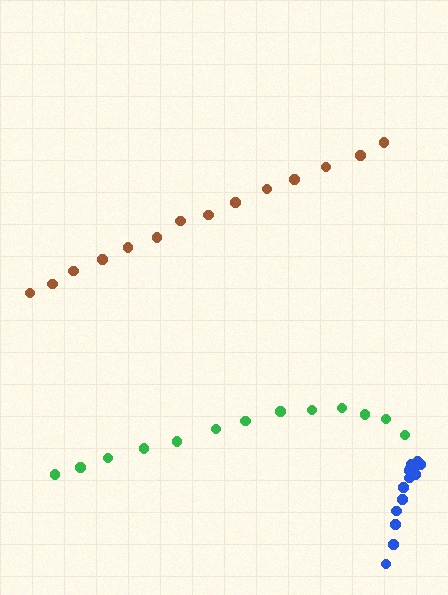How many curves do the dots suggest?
There are 3 distinct paths.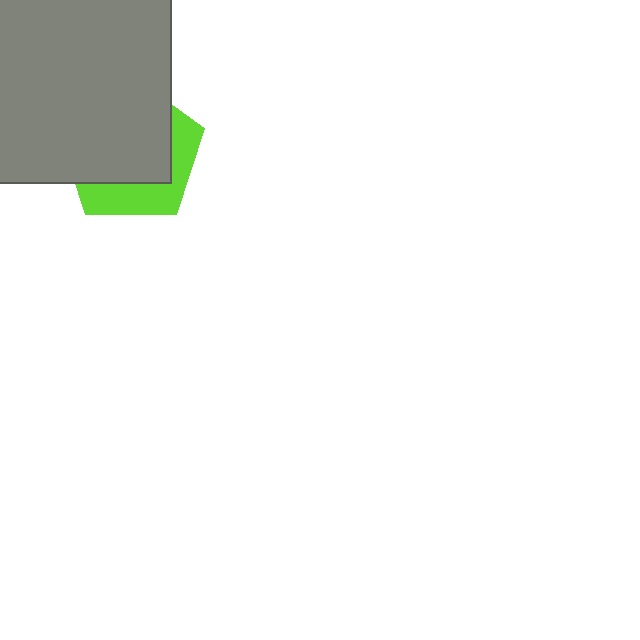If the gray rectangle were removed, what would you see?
You would see the complete lime pentagon.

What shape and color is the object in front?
The object in front is a gray rectangle.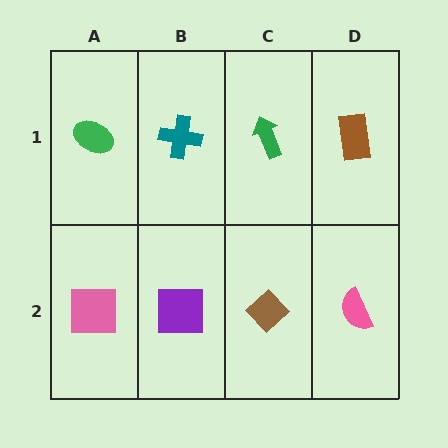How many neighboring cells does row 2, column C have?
3.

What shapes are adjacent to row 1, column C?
A brown diamond (row 2, column C), a teal cross (row 1, column B), a brown rectangle (row 1, column D).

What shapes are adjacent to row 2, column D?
A brown rectangle (row 1, column D), a brown diamond (row 2, column C).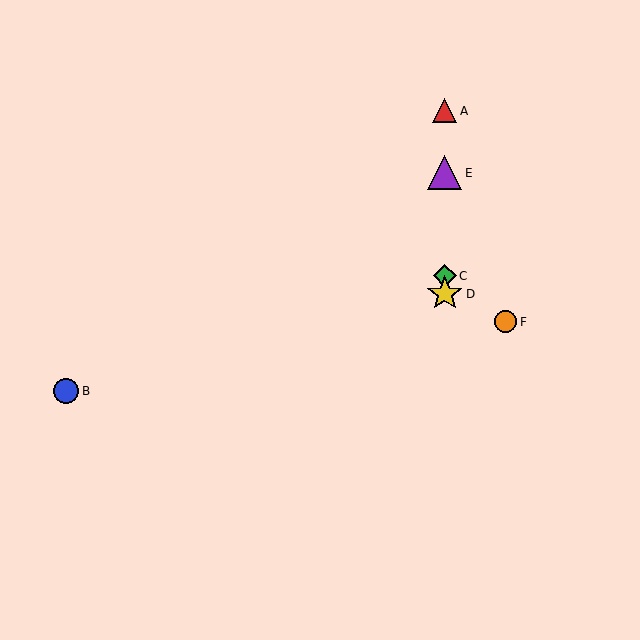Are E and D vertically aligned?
Yes, both are at x≈445.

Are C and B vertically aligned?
No, C is at x≈445 and B is at x≈66.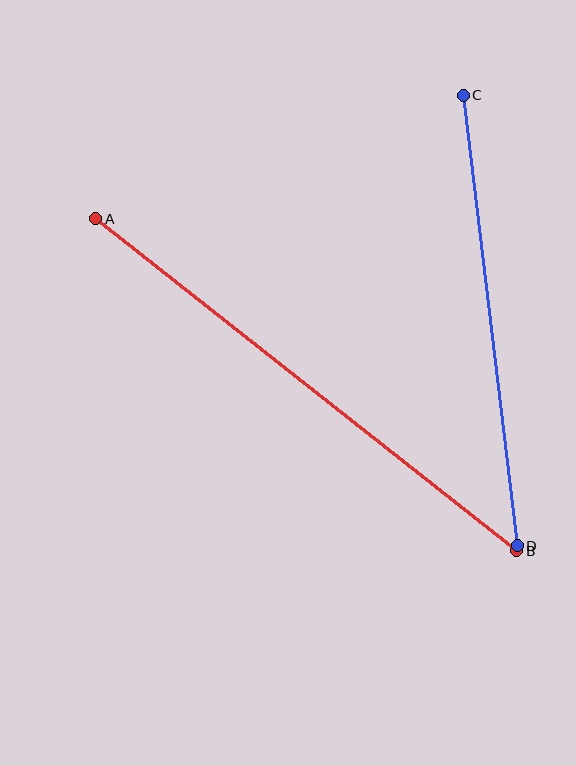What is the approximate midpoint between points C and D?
The midpoint is at approximately (490, 320) pixels.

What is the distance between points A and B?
The distance is approximately 536 pixels.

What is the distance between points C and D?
The distance is approximately 454 pixels.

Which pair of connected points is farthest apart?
Points A and B are farthest apart.